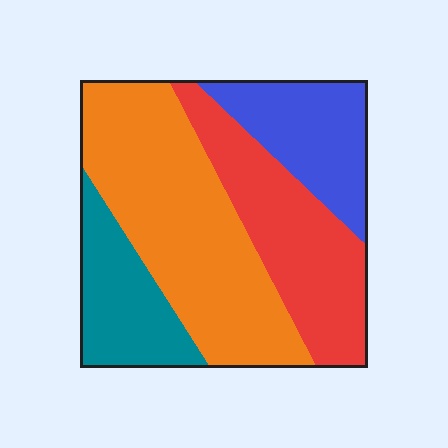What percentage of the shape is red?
Red takes up between a quarter and a half of the shape.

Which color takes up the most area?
Orange, at roughly 40%.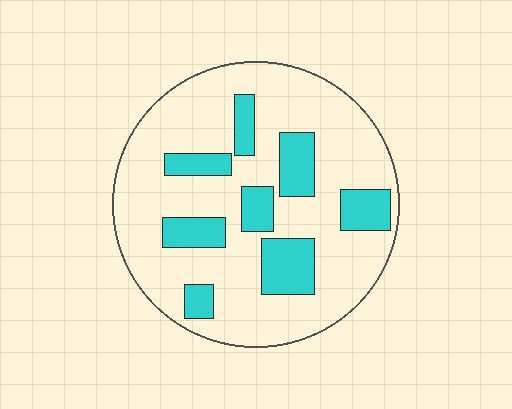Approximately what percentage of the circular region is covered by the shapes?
Approximately 25%.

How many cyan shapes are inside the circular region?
8.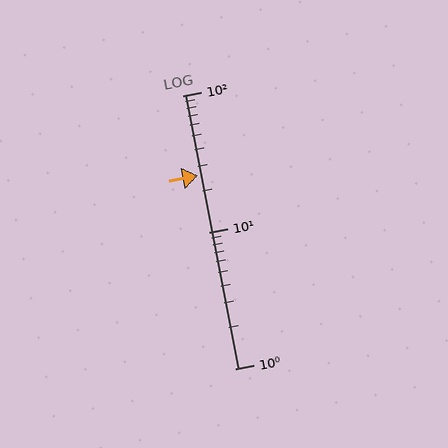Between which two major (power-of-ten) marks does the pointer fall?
The pointer is between 10 and 100.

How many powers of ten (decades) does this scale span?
The scale spans 2 decades, from 1 to 100.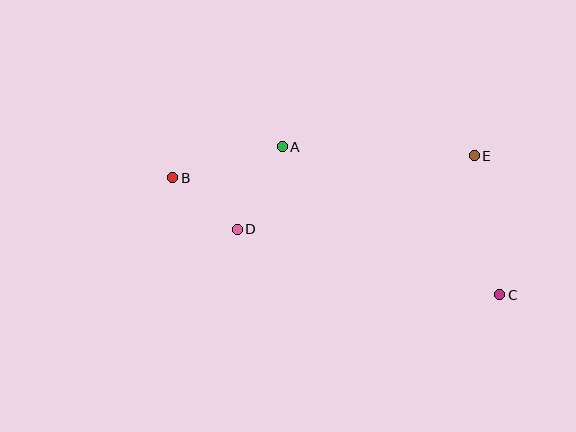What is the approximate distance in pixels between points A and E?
The distance between A and E is approximately 193 pixels.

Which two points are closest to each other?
Points B and D are closest to each other.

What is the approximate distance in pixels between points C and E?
The distance between C and E is approximately 141 pixels.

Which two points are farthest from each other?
Points B and C are farthest from each other.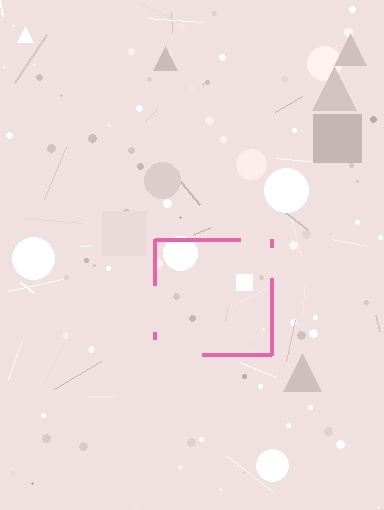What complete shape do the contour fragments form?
The contour fragments form a square.